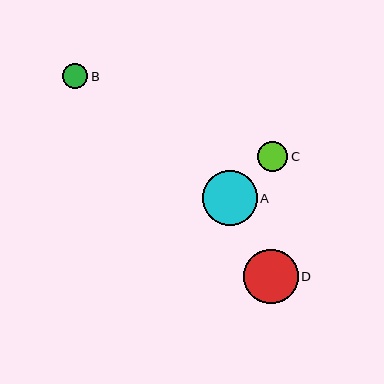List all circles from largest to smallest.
From largest to smallest: D, A, C, B.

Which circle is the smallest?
Circle B is the smallest with a size of approximately 25 pixels.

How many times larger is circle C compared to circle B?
Circle C is approximately 1.2 times the size of circle B.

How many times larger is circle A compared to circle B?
Circle A is approximately 2.2 times the size of circle B.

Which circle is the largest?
Circle D is the largest with a size of approximately 54 pixels.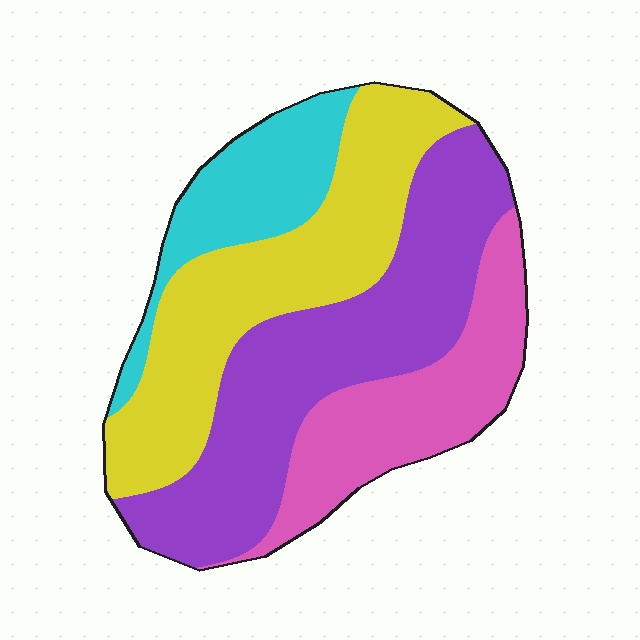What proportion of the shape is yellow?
Yellow covers about 30% of the shape.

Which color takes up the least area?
Cyan, at roughly 15%.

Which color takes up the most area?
Purple, at roughly 35%.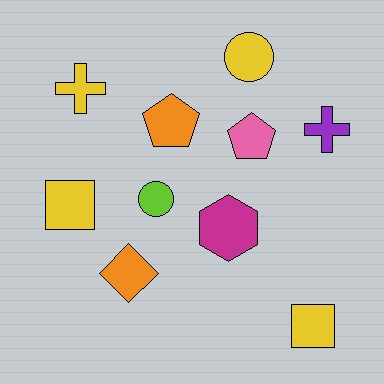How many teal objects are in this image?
There are no teal objects.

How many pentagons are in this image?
There are 2 pentagons.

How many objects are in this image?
There are 10 objects.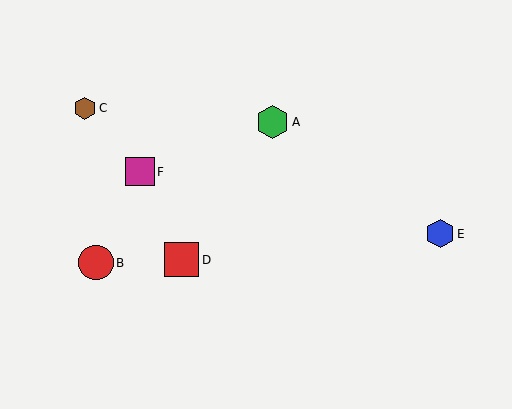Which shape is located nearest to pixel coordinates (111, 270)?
The red circle (labeled B) at (96, 263) is nearest to that location.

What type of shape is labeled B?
Shape B is a red circle.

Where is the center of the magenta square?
The center of the magenta square is at (140, 172).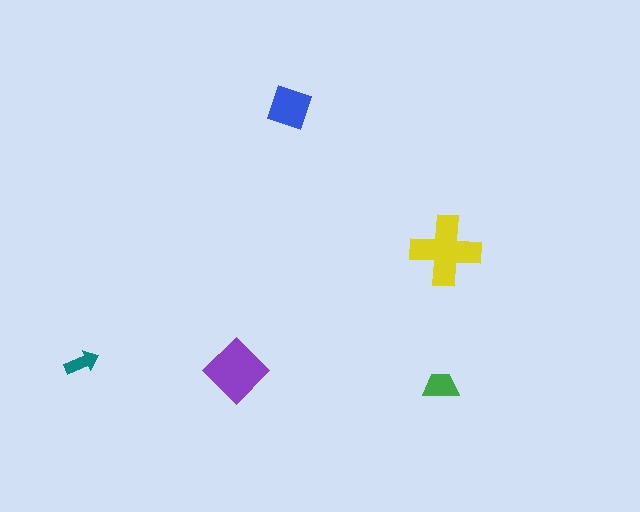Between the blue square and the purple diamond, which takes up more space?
The purple diamond.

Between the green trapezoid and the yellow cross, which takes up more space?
The yellow cross.